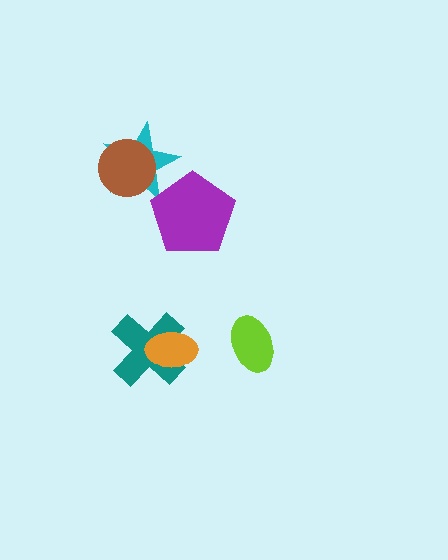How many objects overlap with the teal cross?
1 object overlaps with the teal cross.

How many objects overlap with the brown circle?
1 object overlaps with the brown circle.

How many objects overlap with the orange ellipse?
1 object overlaps with the orange ellipse.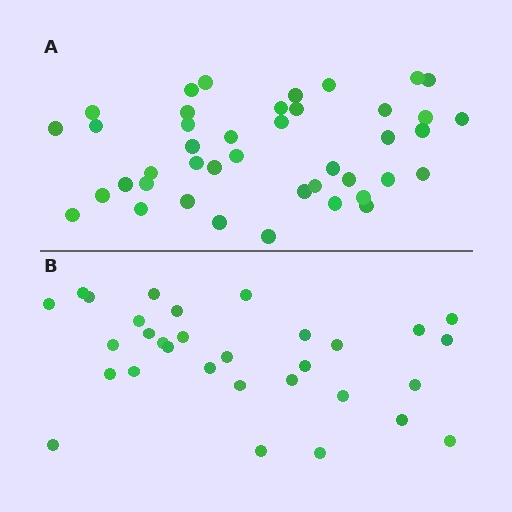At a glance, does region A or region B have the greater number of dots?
Region A (the top region) has more dots.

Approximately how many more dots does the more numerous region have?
Region A has roughly 12 or so more dots than region B.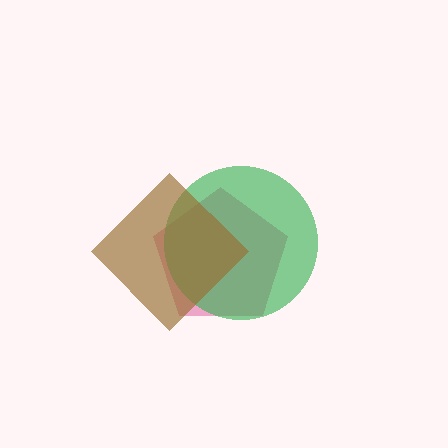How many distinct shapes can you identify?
There are 3 distinct shapes: a pink pentagon, a green circle, a brown diamond.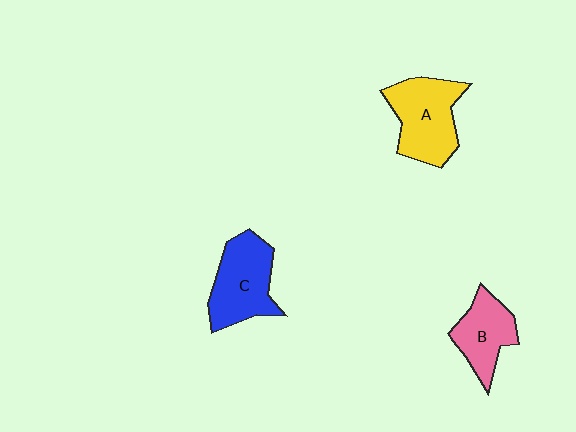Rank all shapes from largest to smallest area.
From largest to smallest: A (yellow), C (blue), B (pink).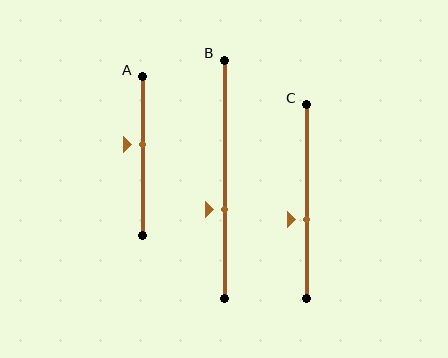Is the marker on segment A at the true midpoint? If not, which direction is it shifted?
No, the marker on segment A is shifted upward by about 8% of the segment length.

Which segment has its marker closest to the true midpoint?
Segment A has its marker closest to the true midpoint.